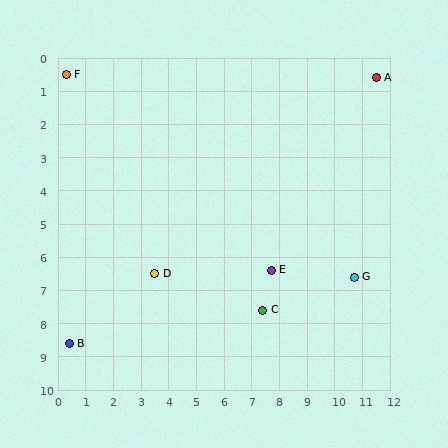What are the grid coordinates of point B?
Point B is at approximately (0.4, 8.6).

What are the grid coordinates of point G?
Point G is at approximately (10.7, 6.6).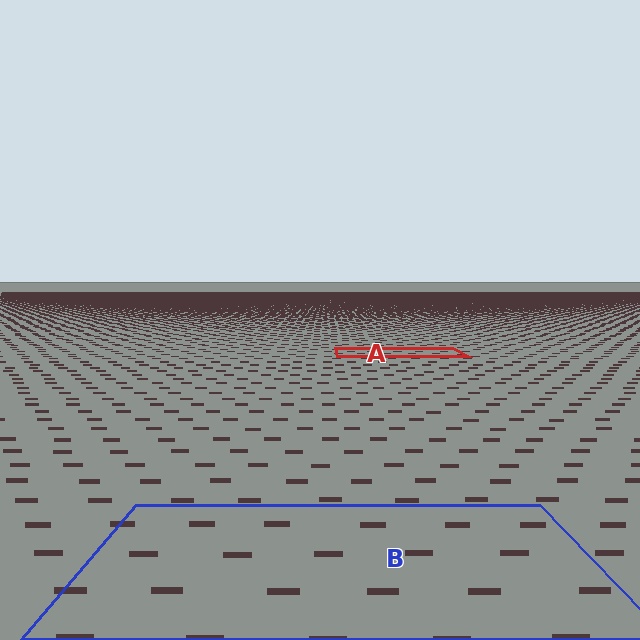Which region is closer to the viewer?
Region B is closer. The texture elements there are larger and more spread out.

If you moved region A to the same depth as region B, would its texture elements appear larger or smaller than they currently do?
They would appear larger. At a closer depth, the same texture elements are projected at a bigger on-screen size.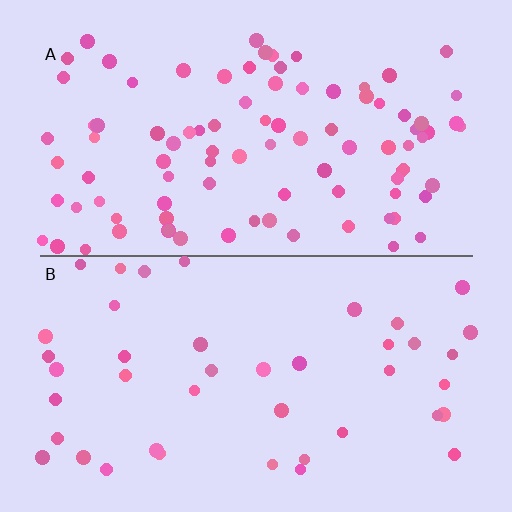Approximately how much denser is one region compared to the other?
Approximately 2.2× — region A over region B.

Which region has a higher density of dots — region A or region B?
A (the top).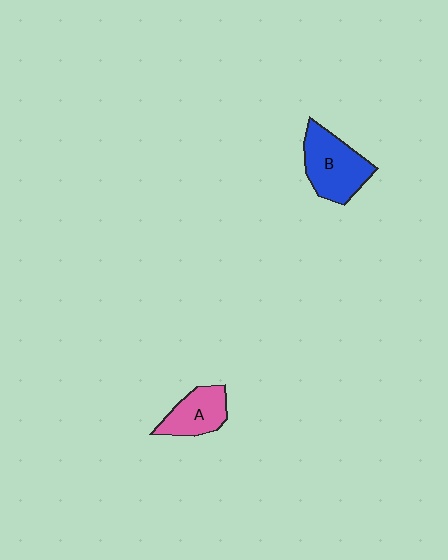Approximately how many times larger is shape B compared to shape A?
Approximately 1.4 times.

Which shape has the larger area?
Shape B (blue).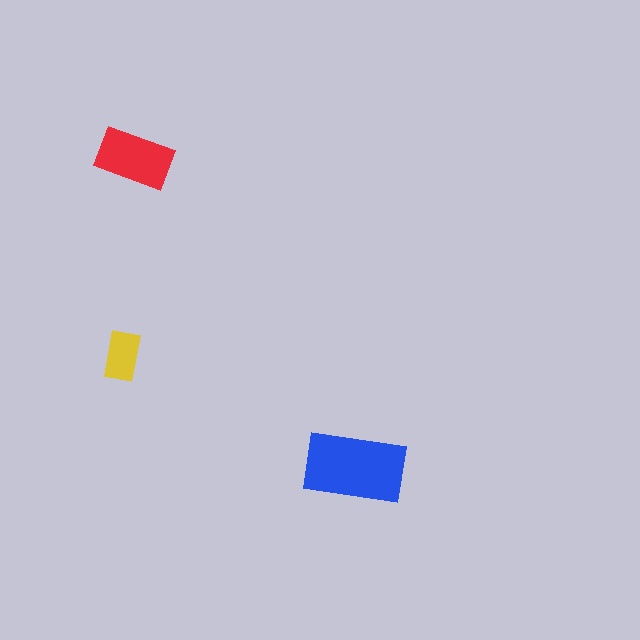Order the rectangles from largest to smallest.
the blue one, the red one, the yellow one.